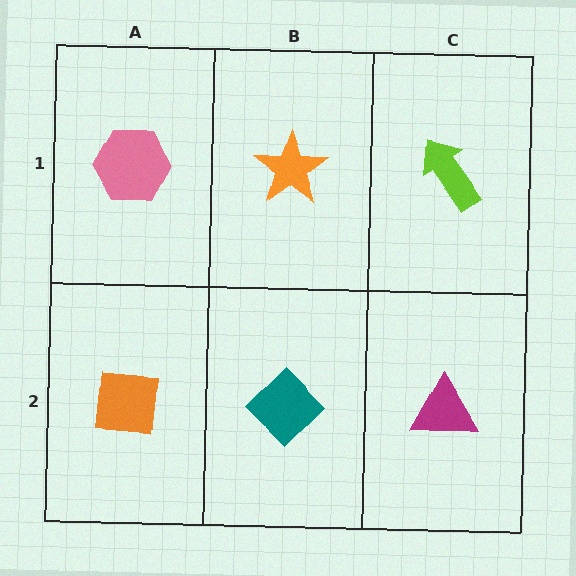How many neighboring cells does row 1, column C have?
2.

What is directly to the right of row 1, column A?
An orange star.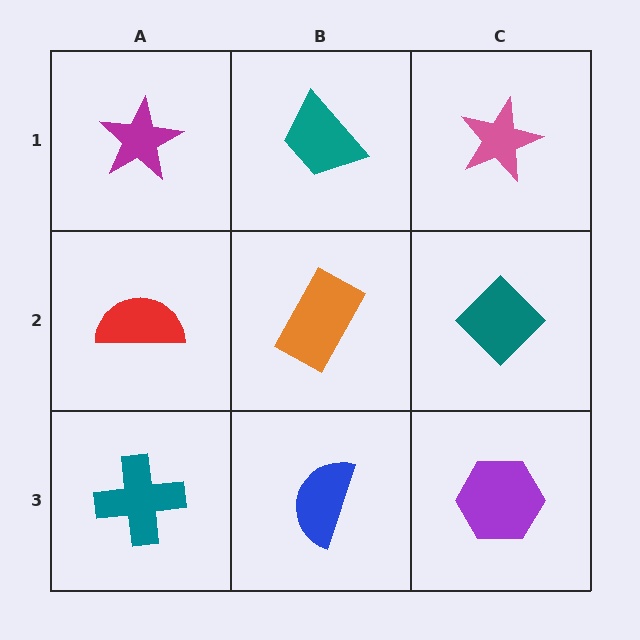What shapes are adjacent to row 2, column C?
A pink star (row 1, column C), a purple hexagon (row 3, column C), an orange rectangle (row 2, column B).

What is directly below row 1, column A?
A red semicircle.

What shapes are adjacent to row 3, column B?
An orange rectangle (row 2, column B), a teal cross (row 3, column A), a purple hexagon (row 3, column C).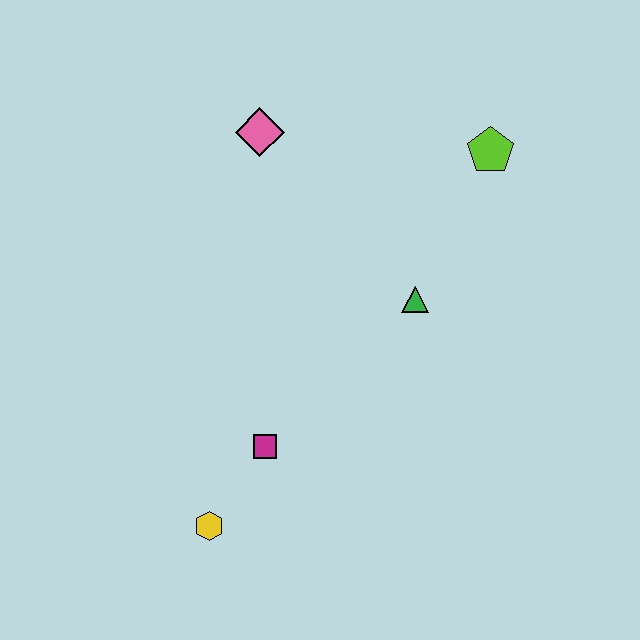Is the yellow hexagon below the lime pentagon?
Yes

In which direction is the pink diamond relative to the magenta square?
The pink diamond is above the magenta square.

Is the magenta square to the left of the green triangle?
Yes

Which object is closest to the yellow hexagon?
The magenta square is closest to the yellow hexagon.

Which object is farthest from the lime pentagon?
The yellow hexagon is farthest from the lime pentagon.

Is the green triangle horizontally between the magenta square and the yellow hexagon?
No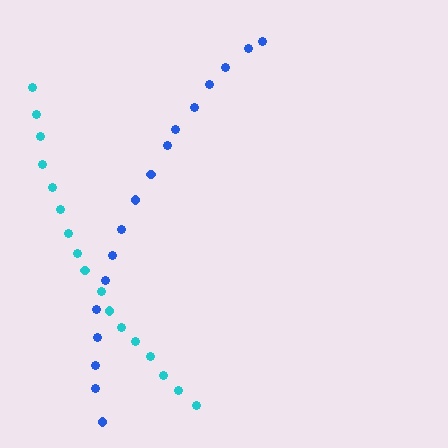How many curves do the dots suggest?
There are 2 distinct paths.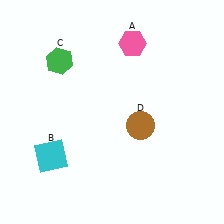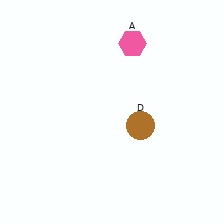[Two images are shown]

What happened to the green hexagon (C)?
The green hexagon (C) was removed in Image 2. It was in the top-left area of Image 1.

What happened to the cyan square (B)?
The cyan square (B) was removed in Image 2. It was in the bottom-left area of Image 1.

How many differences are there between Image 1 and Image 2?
There are 2 differences between the two images.